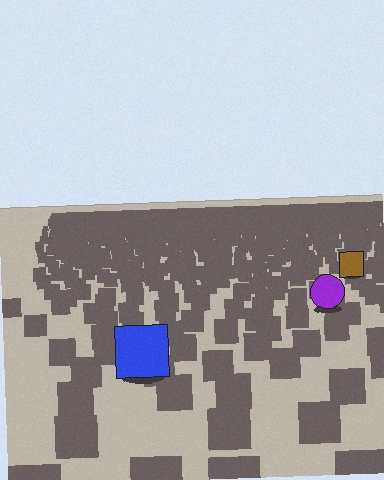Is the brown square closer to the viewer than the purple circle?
No. The purple circle is closer — you can tell from the texture gradient: the ground texture is coarser near it.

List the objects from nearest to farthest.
From nearest to farthest: the blue square, the purple circle, the brown square.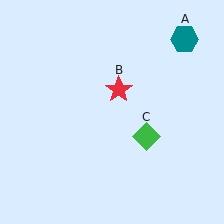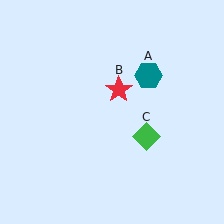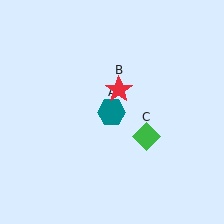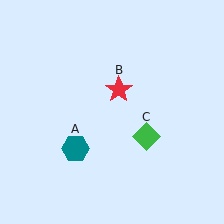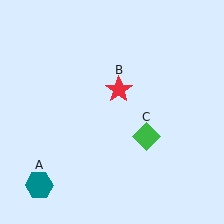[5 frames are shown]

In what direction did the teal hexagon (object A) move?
The teal hexagon (object A) moved down and to the left.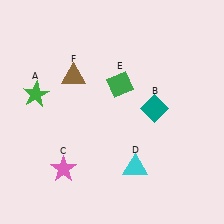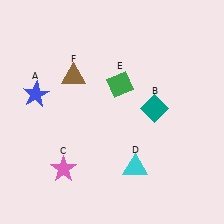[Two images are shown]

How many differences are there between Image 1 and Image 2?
There is 1 difference between the two images.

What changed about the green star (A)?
In Image 1, A is green. In Image 2, it changed to blue.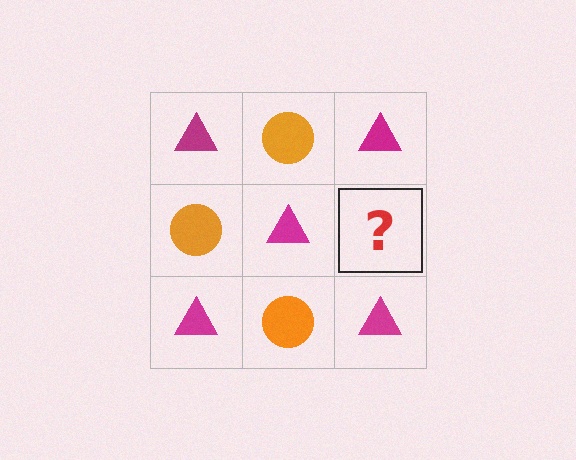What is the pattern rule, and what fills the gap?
The rule is that it alternates magenta triangle and orange circle in a checkerboard pattern. The gap should be filled with an orange circle.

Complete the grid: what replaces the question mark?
The question mark should be replaced with an orange circle.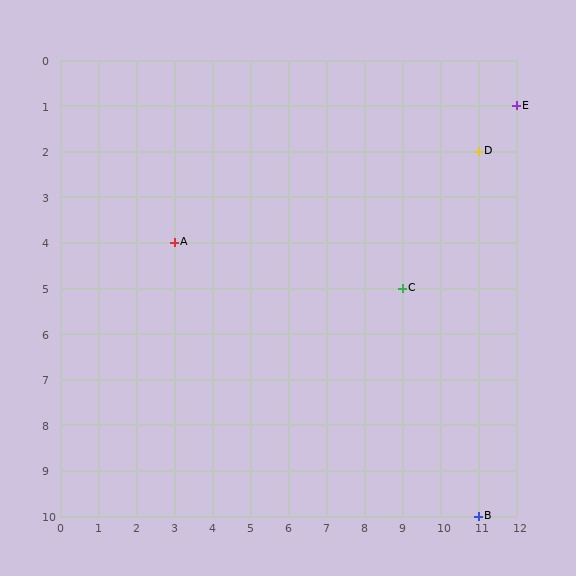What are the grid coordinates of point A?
Point A is at grid coordinates (3, 4).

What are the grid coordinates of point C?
Point C is at grid coordinates (9, 5).